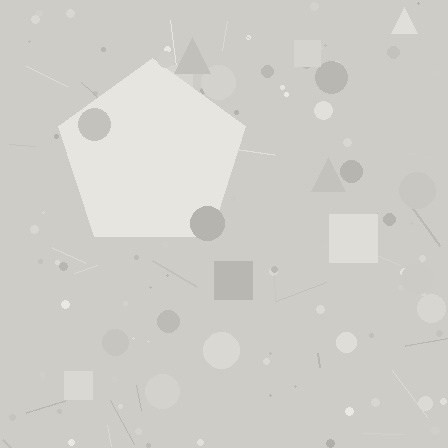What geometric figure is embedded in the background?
A pentagon is embedded in the background.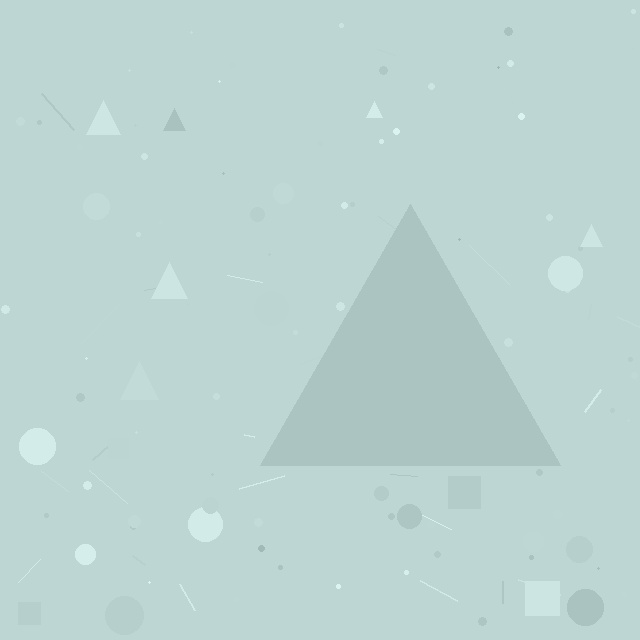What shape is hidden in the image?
A triangle is hidden in the image.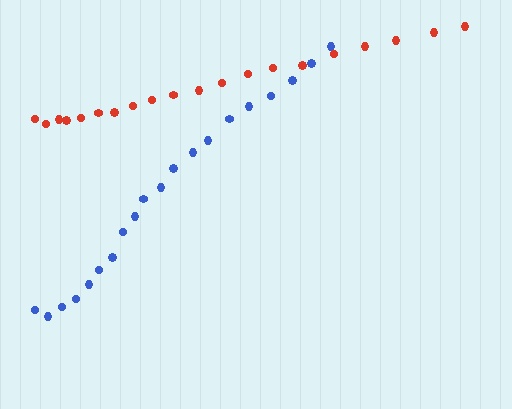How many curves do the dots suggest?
There are 2 distinct paths.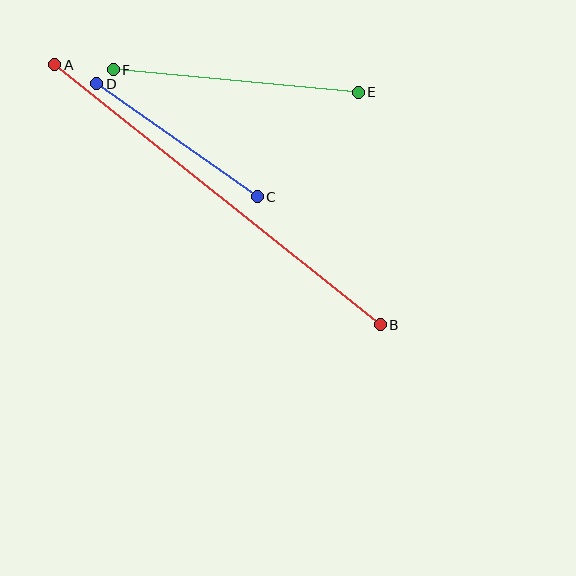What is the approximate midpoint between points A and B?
The midpoint is at approximately (218, 195) pixels.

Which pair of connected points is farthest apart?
Points A and B are farthest apart.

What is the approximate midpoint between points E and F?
The midpoint is at approximately (236, 81) pixels.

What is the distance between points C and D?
The distance is approximately 196 pixels.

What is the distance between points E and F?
The distance is approximately 246 pixels.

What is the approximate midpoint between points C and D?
The midpoint is at approximately (177, 140) pixels.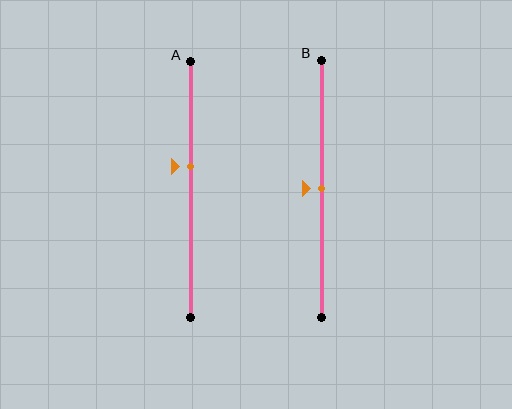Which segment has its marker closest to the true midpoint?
Segment B has its marker closest to the true midpoint.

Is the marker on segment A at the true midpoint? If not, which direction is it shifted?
No, the marker on segment A is shifted upward by about 9% of the segment length.